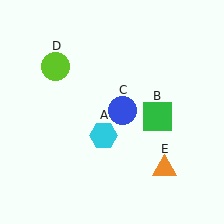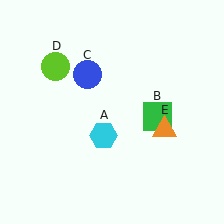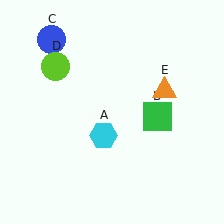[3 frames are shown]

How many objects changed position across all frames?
2 objects changed position: blue circle (object C), orange triangle (object E).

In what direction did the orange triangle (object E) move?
The orange triangle (object E) moved up.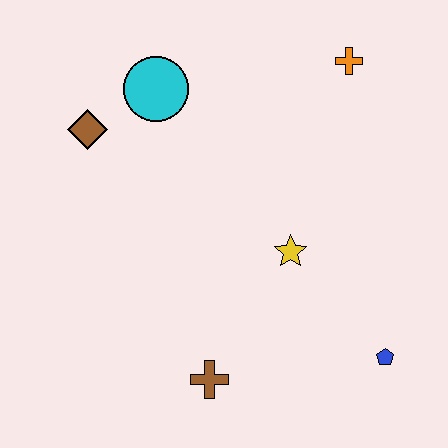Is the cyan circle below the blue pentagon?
No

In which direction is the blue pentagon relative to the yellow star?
The blue pentagon is below the yellow star.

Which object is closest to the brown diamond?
The cyan circle is closest to the brown diamond.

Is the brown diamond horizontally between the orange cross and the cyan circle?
No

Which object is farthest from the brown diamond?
The blue pentagon is farthest from the brown diamond.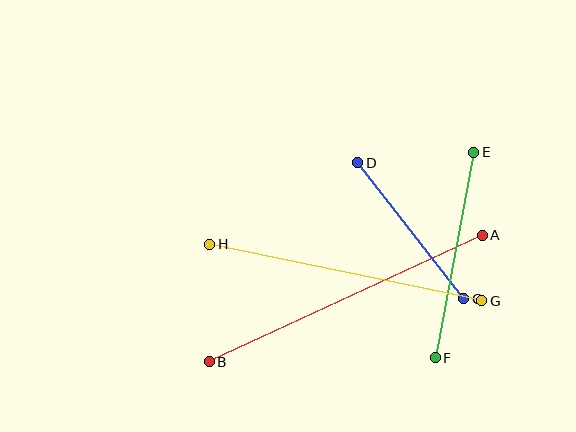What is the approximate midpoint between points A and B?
The midpoint is at approximately (346, 299) pixels.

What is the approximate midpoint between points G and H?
The midpoint is at approximately (346, 273) pixels.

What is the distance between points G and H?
The distance is approximately 278 pixels.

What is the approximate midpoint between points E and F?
The midpoint is at approximately (455, 255) pixels.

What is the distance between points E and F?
The distance is approximately 210 pixels.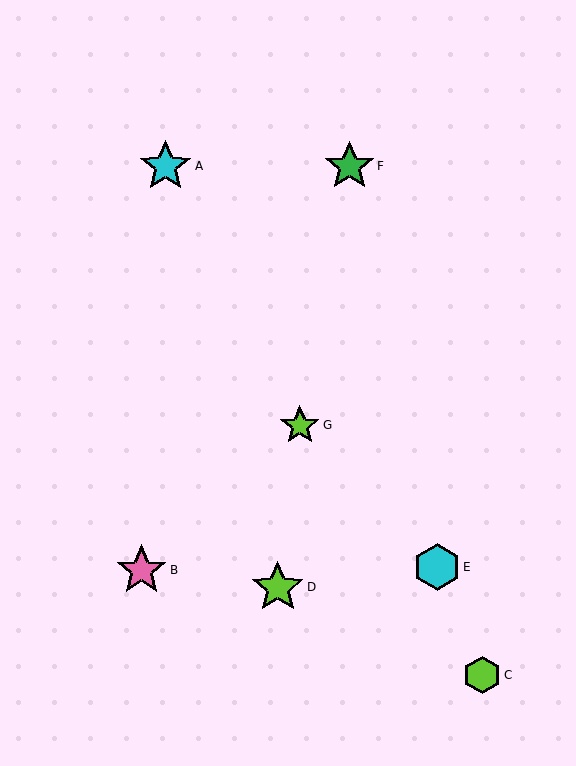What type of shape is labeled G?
Shape G is a lime star.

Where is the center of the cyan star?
The center of the cyan star is at (165, 166).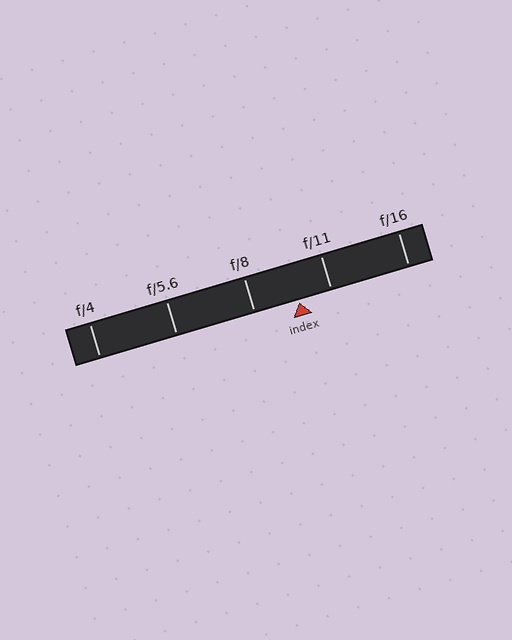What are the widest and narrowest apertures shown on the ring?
The widest aperture shown is f/4 and the narrowest is f/16.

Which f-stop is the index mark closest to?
The index mark is closest to f/11.